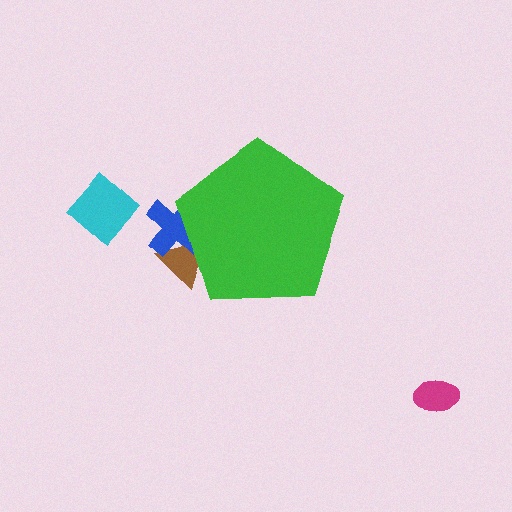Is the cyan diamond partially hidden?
No, the cyan diamond is fully visible.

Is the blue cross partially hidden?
Yes, the blue cross is partially hidden behind the green pentagon.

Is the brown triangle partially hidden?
Yes, the brown triangle is partially hidden behind the green pentagon.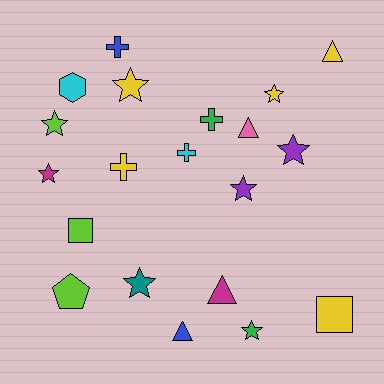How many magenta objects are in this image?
There are 2 magenta objects.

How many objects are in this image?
There are 20 objects.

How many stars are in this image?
There are 8 stars.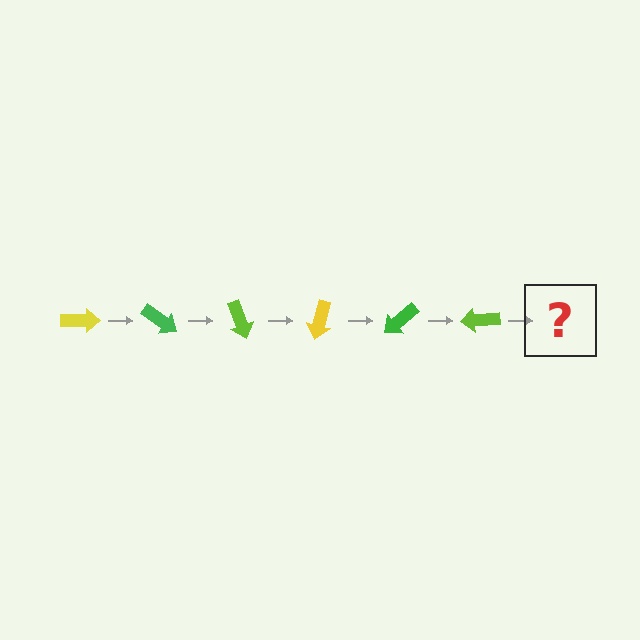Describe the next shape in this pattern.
It should be a yellow arrow, rotated 210 degrees from the start.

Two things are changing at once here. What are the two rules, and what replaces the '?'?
The two rules are that it rotates 35 degrees each step and the color cycles through yellow, green, and lime. The '?' should be a yellow arrow, rotated 210 degrees from the start.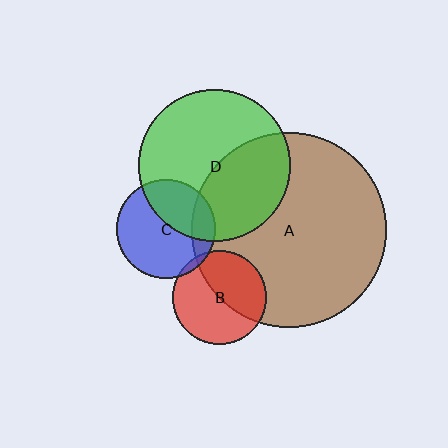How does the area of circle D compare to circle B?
Approximately 2.6 times.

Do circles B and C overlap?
Yes.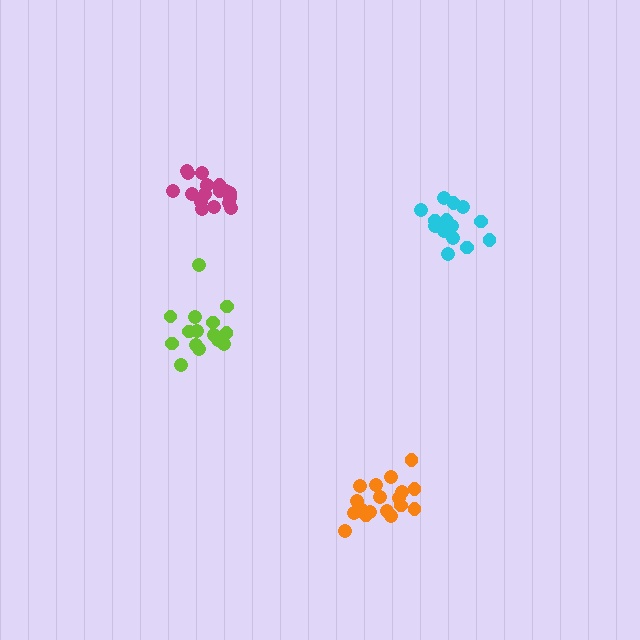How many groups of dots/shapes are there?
There are 4 groups.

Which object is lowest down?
The orange cluster is bottommost.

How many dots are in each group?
Group 1: 18 dots, Group 2: 15 dots, Group 3: 18 dots, Group 4: 14 dots (65 total).